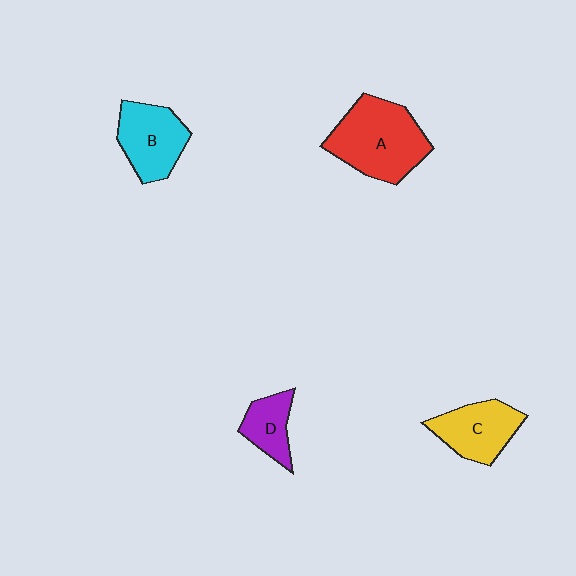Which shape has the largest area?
Shape A (red).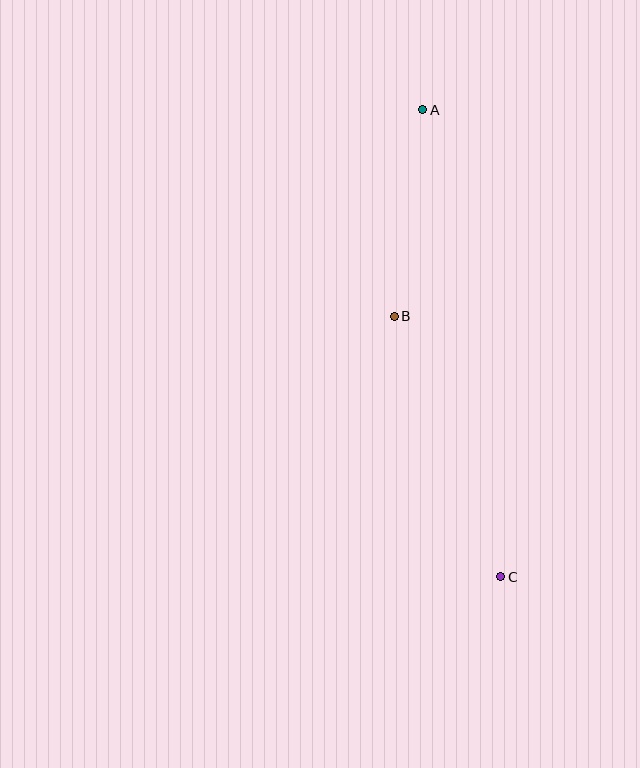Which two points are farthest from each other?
Points A and C are farthest from each other.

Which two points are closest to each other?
Points A and B are closest to each other.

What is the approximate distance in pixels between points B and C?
The distance between B and C is approximately 282 pixels.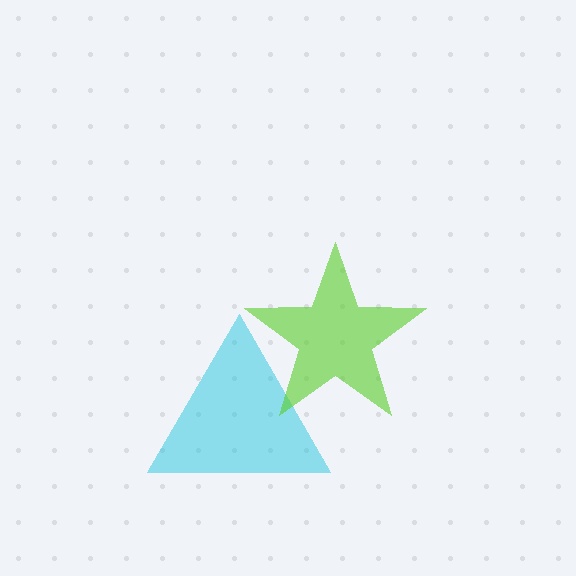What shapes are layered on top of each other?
The layered shapes are: a cyan triangle, a lime star.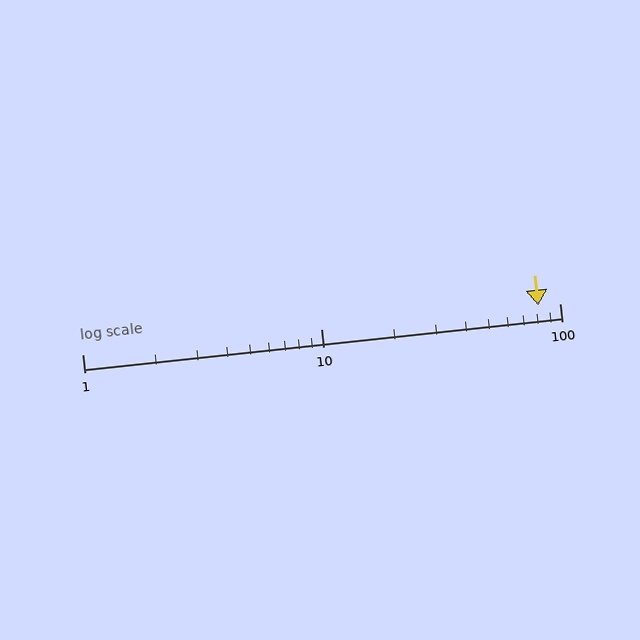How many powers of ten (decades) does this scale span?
The scale spans 2 decades, from 1 to 100.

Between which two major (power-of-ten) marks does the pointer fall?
The pointer is between 10 and 100.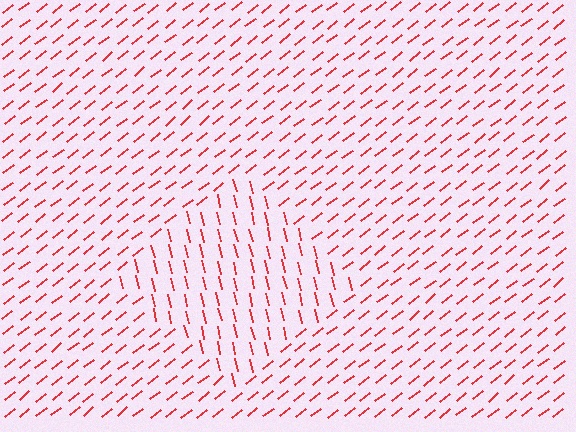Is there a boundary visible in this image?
Yes, there is a texture boundary formed by a change in line orientation.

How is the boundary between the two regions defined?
The boundary is defined purely by a change in line orientation (approximately 65 degrees difference). All lines are the same color and thickness.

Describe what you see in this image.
The image is filled with small red line segments. A diamond region in the image has lines oriented differently from the surrounding lines, creating a visible texture boundary.